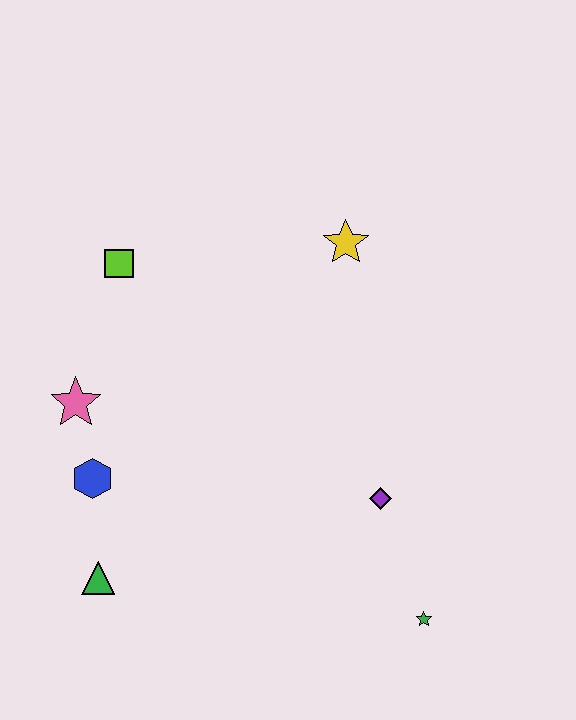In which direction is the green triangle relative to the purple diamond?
The green triangle is to the left of the purple diamond.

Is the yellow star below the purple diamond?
No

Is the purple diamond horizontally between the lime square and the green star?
Yes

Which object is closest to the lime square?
The pink star is closest to the lime square.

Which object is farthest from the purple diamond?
The lime square is farthest from the purple diamond.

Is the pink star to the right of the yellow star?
No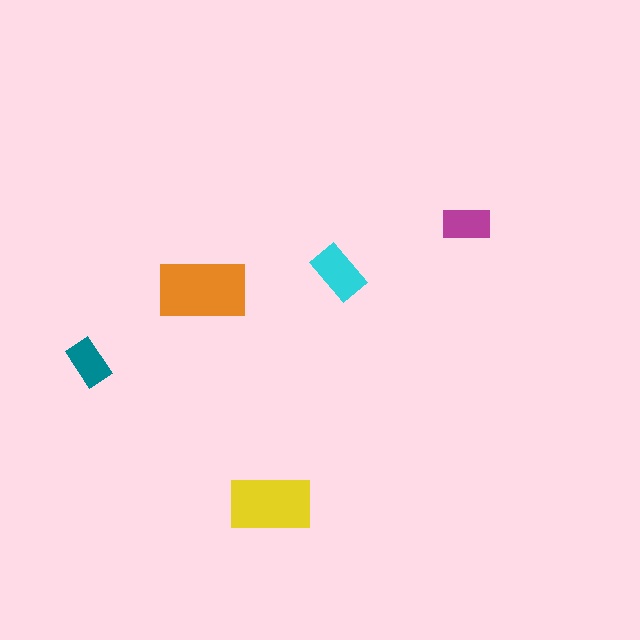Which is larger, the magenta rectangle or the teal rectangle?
The magenta one.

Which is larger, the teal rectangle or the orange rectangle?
The orange one.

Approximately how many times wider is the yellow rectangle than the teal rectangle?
About 2 times wider.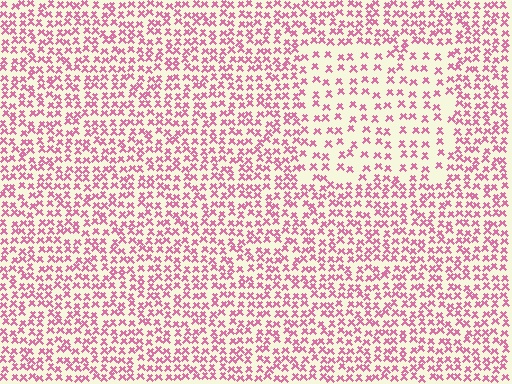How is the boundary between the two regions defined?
The boundary is defined by a change in element density (approximately 1.9x ratio). All elements are the same color, size, and shape.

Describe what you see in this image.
The image contains small pink elements arranged at two different densities. A rectangle-shaped region is visible where the elements are less densely packed than the surrounding area.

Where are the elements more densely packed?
The elements are more densely packed outside the rectangle boundary.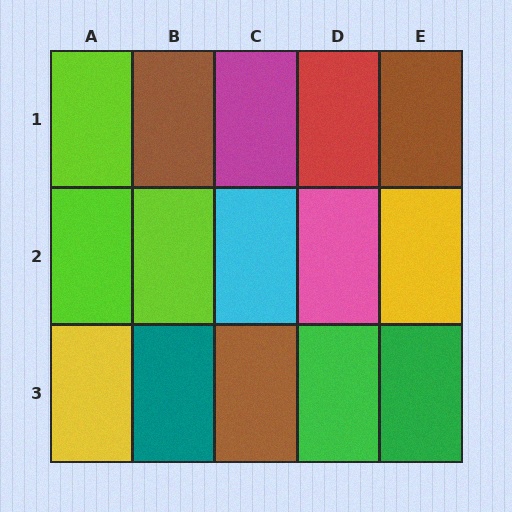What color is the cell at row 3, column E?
Green.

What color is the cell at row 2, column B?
Lime.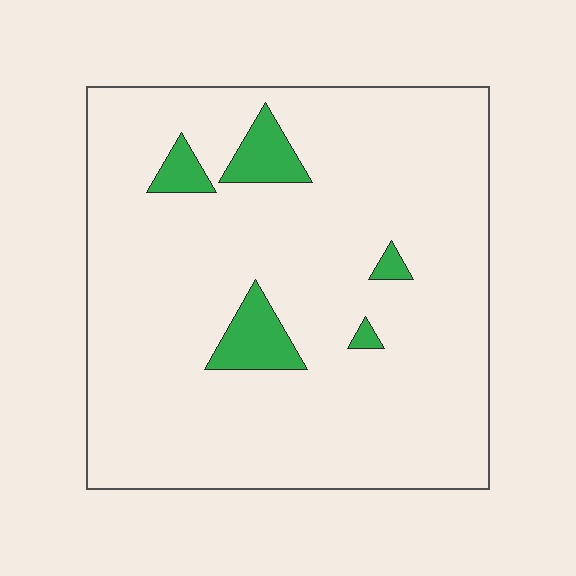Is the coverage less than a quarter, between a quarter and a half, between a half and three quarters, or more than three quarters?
Less than a quarter.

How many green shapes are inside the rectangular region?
5.